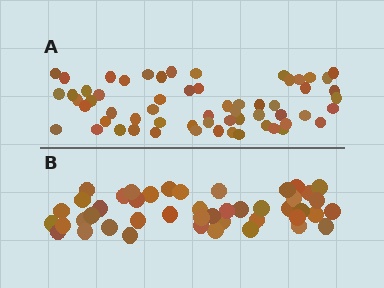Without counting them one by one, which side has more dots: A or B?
Region A (the top region) has more dots.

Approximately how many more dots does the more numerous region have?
Region A has approximately 15 more dots than region B.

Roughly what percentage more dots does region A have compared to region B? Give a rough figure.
About 35% more.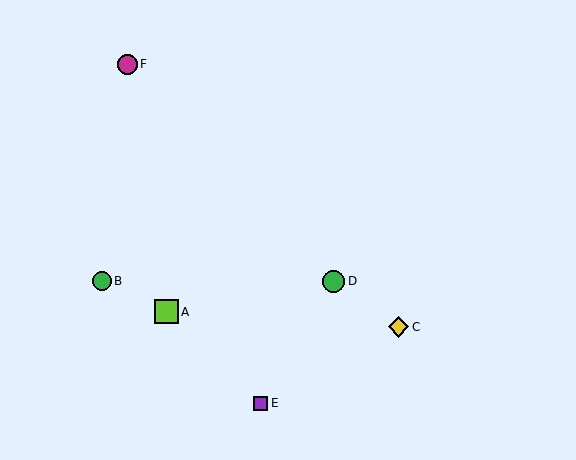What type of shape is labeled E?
Shape E is a purple square.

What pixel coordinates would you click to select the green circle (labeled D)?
Click at (334, 281) to select the green circle D.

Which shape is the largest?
The lime square (labeled A) is the largest.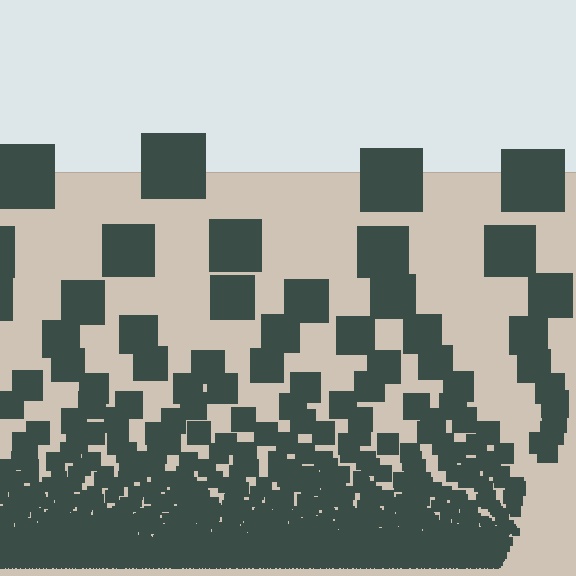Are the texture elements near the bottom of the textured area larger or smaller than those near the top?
Smaller. The gradient is inverted — elements near the bottom are smaller and denser.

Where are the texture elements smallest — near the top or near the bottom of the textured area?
Near the bottom.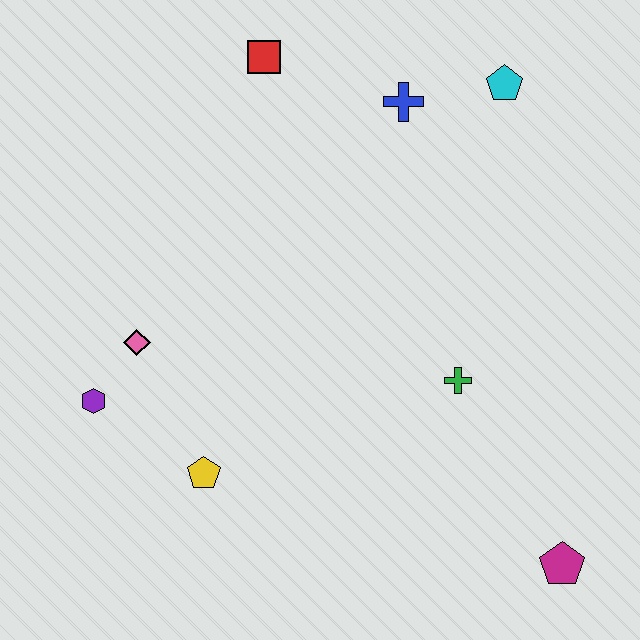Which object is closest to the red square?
The blue cross is closest to the red square.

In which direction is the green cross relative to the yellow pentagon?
The green cross is to the right of the yellow pentagon.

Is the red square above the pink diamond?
Yes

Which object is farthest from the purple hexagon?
The cyan pentagon is farthest from the purple hexagon.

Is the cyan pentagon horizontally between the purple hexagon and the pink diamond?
No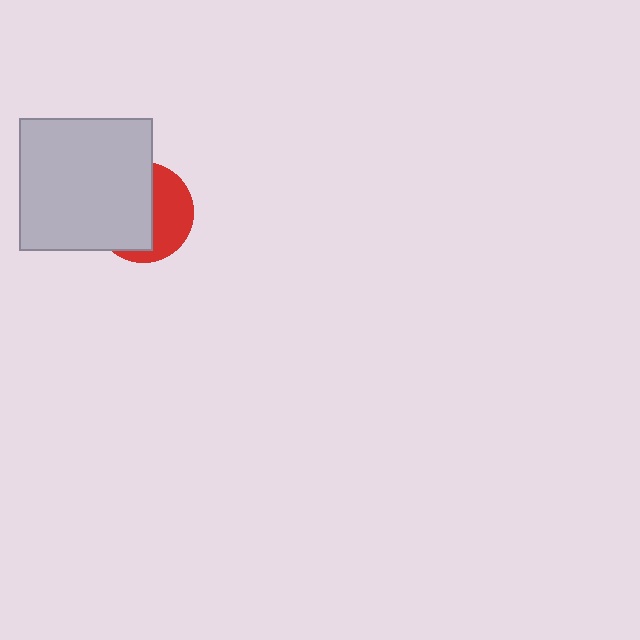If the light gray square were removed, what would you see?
You would see the complete red circle.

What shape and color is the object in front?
The object in front is a light gray square.